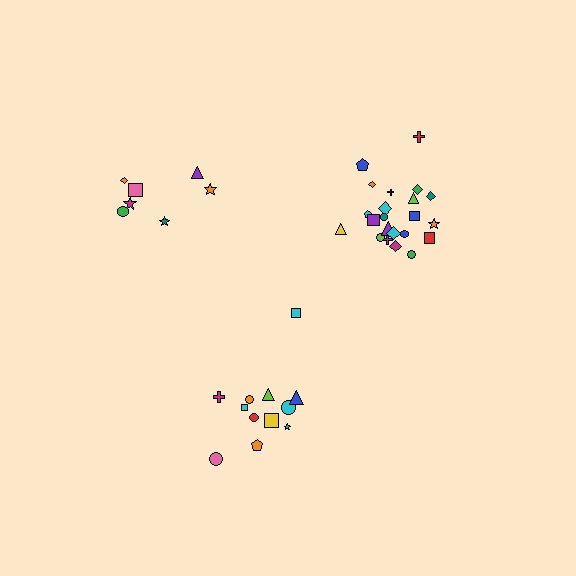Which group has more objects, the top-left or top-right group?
The top-right group.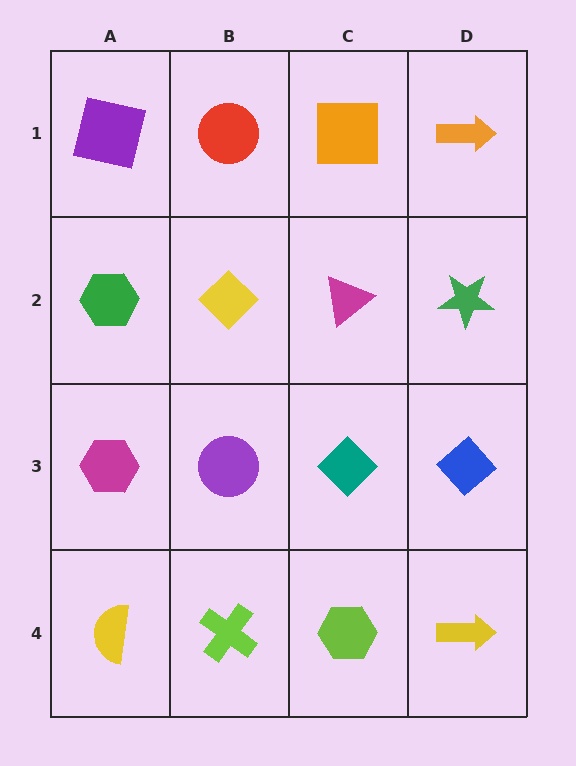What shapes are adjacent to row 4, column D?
A blue diamond (row 3, column D), a lime hexagon (row 4, column C).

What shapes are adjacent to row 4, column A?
A magenta hexagon (row 3, column A), a lime cross (row 4, column B).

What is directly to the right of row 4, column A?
A lime cross.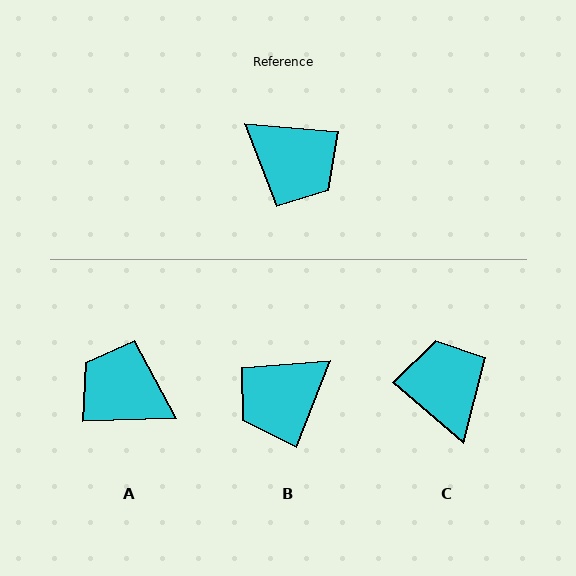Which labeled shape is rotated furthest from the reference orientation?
A, about 173 degrees away.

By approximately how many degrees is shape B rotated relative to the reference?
Approximately 106 degrees clockwise.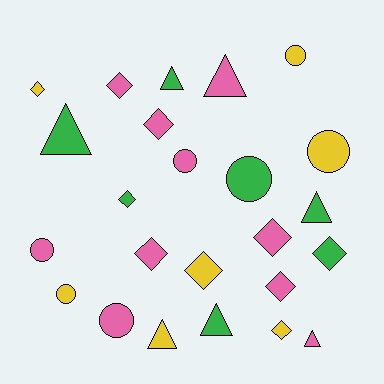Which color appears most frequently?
Pink, with 10 objects.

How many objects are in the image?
There are 24 objects.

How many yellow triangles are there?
There is 1 yellow triangle.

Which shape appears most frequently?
Diamond, with 10 objects.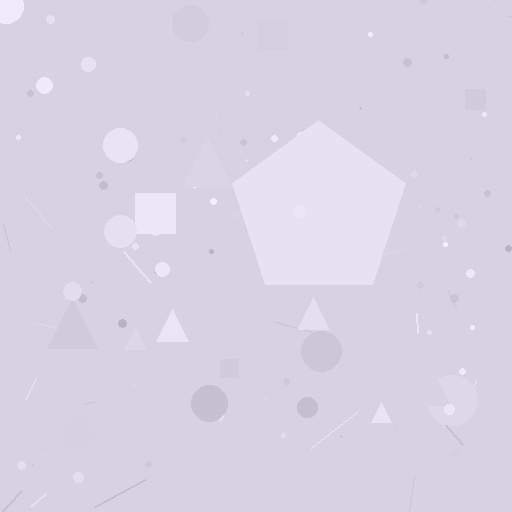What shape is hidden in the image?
A pentagon is hidden in the image.